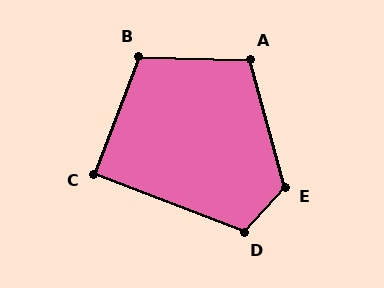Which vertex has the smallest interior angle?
C, at approximately 90 degrees.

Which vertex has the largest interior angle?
E, at approximately 123 degrees.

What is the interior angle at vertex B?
Approximately 109 degrees (obtuse).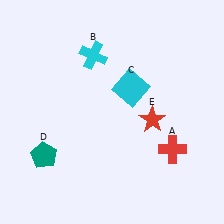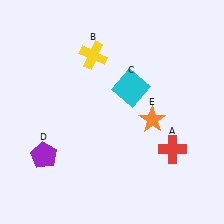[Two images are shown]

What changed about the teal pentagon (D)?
In Image 1, D is teal. In Image 2, it changed to purple.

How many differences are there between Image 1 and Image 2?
There are 3 differences between the two images.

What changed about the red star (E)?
In Image 1, E is red. In Image 2, it changed to orange.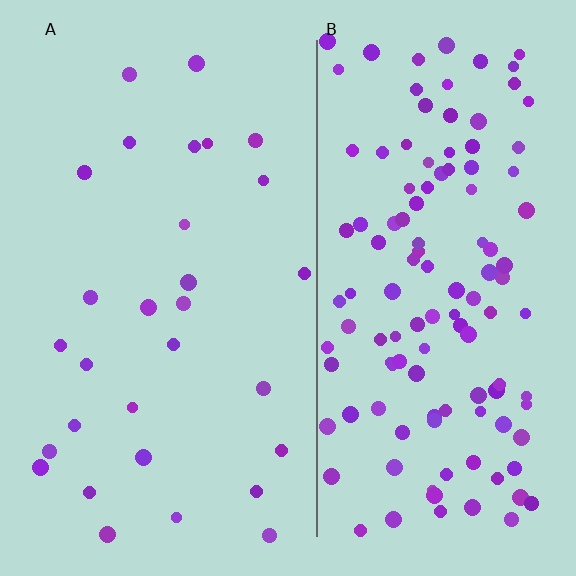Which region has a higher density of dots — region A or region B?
B (the right).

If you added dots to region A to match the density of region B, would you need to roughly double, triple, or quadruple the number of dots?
Approximately quadruple.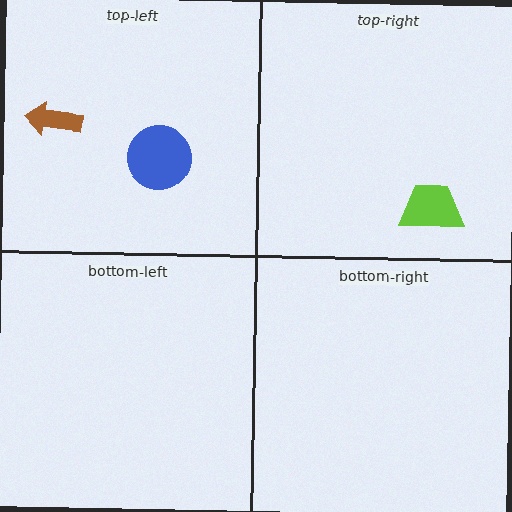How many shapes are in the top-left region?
2.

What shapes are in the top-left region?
The blue circle, the brown arrow.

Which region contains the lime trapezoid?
The top-right region.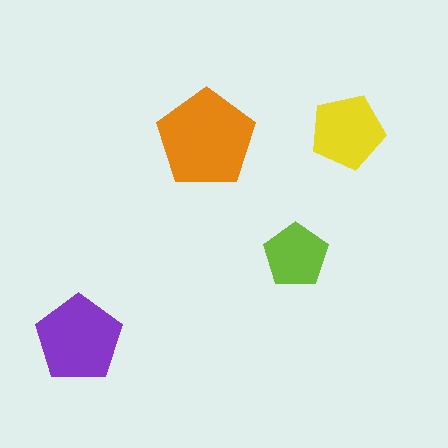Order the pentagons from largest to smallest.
the orange one, the purple one, the yellow one, the lime one.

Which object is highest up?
The yellow pentagon is topmost.